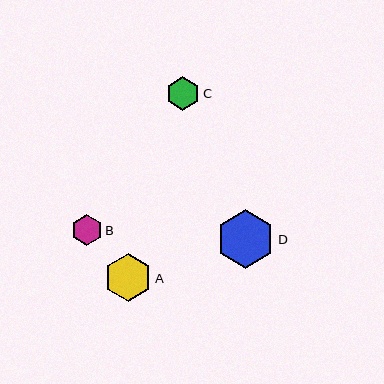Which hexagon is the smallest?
Hexagon B is the smallest with a size of approximately 31 pixels.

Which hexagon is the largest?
Hexagon D is the largest with a size of approximately 58 pixels.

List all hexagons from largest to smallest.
From largest to smallest: D, A, C, B.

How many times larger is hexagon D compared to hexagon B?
Hexagon D is approximately 1.9 times the size of hexagon B.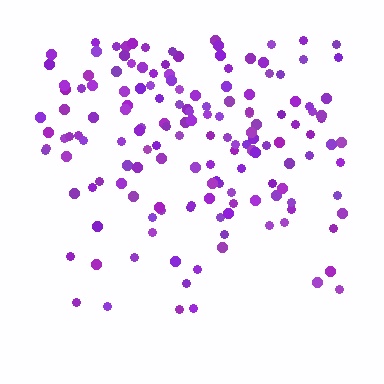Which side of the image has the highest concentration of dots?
The top.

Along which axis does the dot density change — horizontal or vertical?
Vertical.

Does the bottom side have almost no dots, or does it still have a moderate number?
Still a moderate number, just noticeably fewer than the top.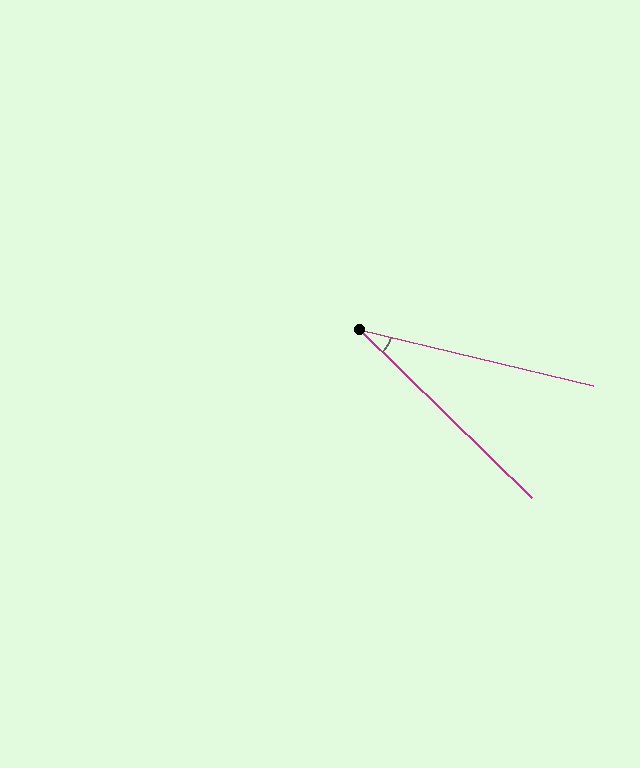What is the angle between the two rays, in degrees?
Approximately 31 degrees.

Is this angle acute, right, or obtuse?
It is acute.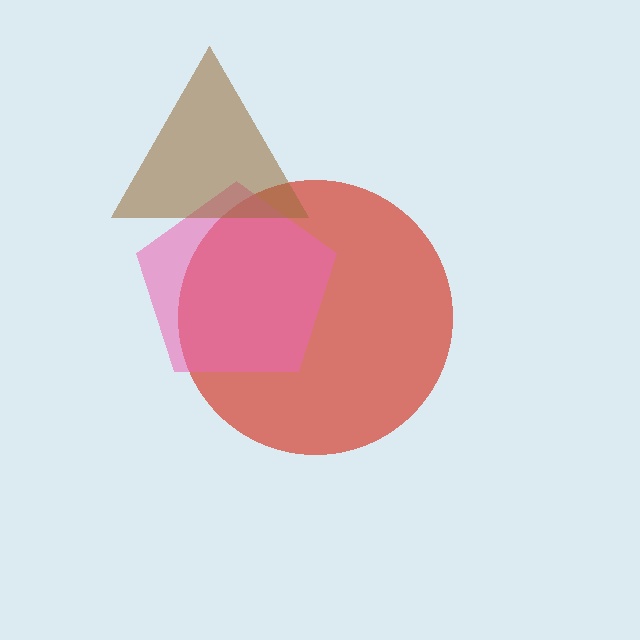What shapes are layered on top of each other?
The layered shapes are: a red circle, a pink pentagon, a brown triangle.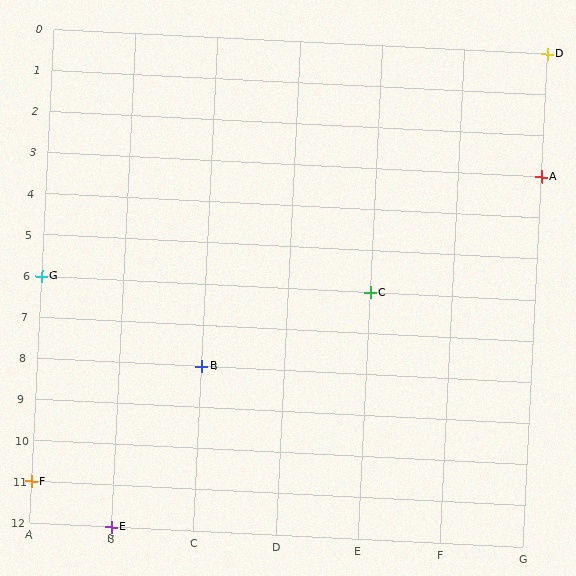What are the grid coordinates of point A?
Point A is at grid coordinates (G, 3).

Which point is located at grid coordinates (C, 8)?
Point B is at (C, 8).